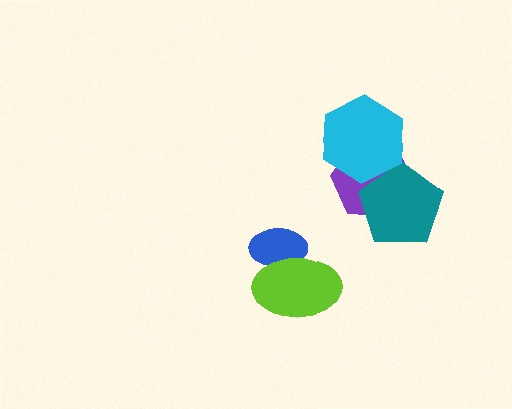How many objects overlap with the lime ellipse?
1 object overlaps with the lime ellipse.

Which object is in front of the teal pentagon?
The cyan hexagon is in front of the teal pentagon.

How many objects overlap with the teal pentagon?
2 objects overlap with the teal pentagon.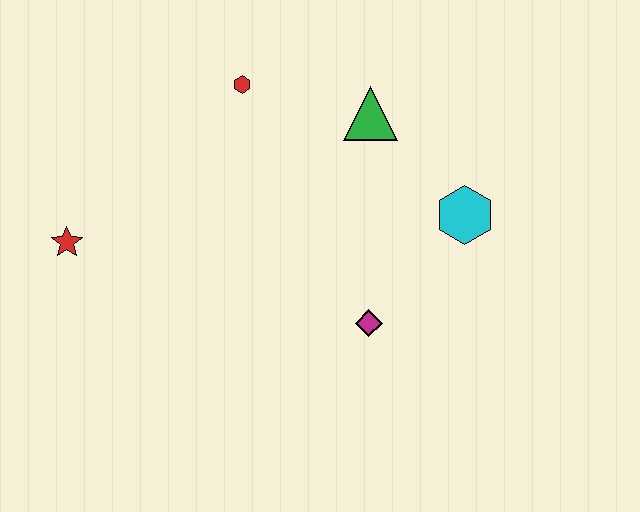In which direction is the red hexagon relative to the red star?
The red hexagon is to the right of the red star.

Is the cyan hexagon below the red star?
No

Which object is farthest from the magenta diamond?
The red star is farthest from the magenta diamond.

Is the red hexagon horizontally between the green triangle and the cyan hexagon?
No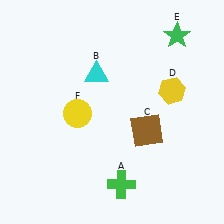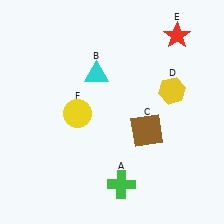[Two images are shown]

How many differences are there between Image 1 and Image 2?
There is 1 difference between the two images.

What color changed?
The star (E) changed from green in Image 1 to red in Image 2.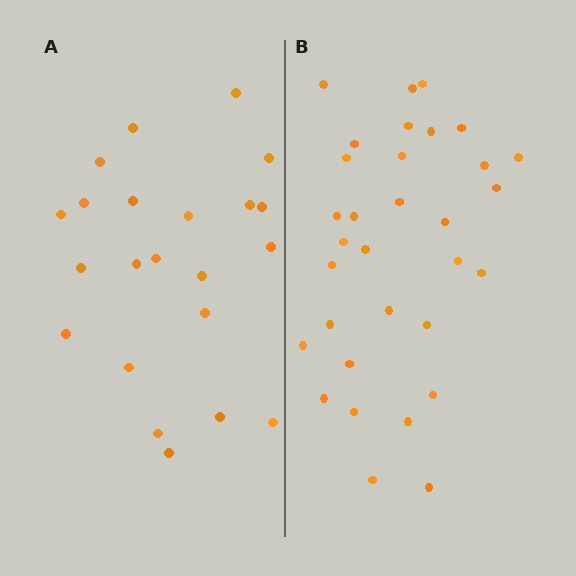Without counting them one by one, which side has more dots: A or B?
Region B (the right region) has more dots.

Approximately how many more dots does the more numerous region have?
Region B has roughly 10 or so more dots than region A.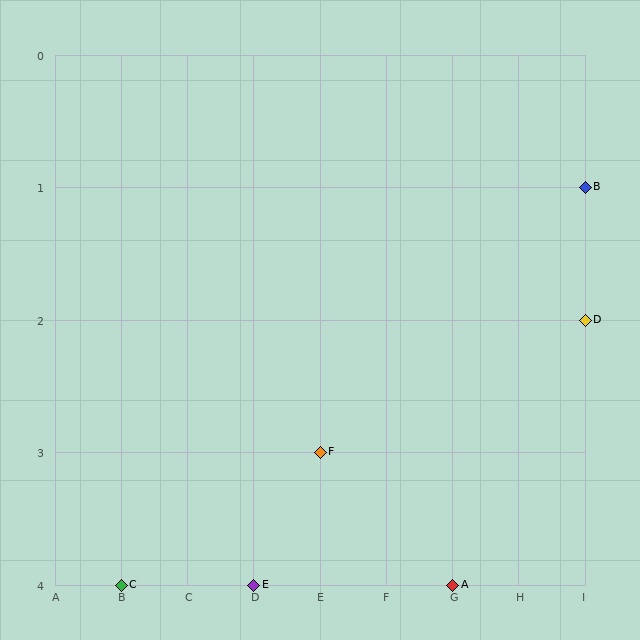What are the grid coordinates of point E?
Point E is at grid coordinates (D, 4).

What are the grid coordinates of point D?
Point D is at grid coordinates (I, 2).